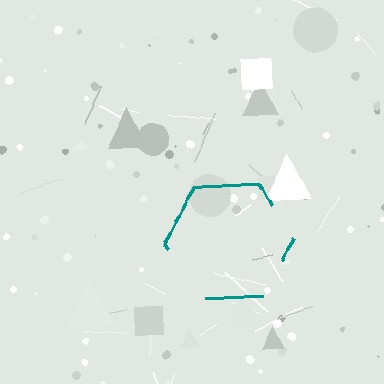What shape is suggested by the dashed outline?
The dashed outline suggests a hexagon.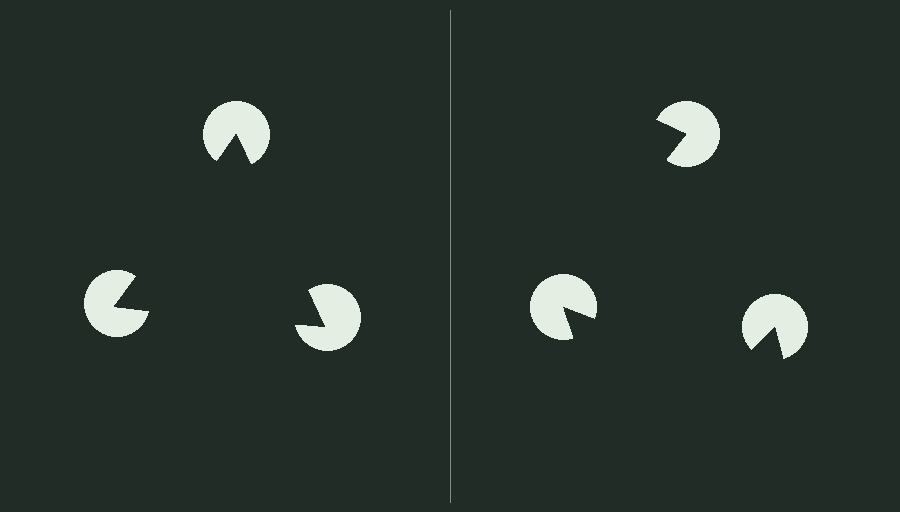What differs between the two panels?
The pac-man discs are positioned identically on both sides; only the wedge orientations differ. On the left they align to a triangle; on the right they are misaligned.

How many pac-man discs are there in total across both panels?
6 — 3 on each side.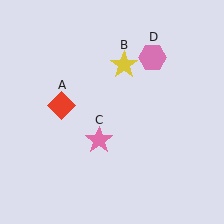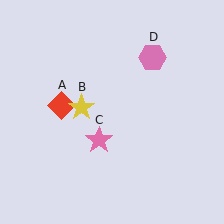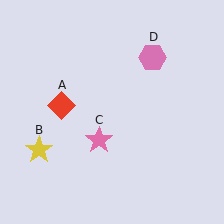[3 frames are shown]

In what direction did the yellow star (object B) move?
The yellow star (object B) moved down and to the left.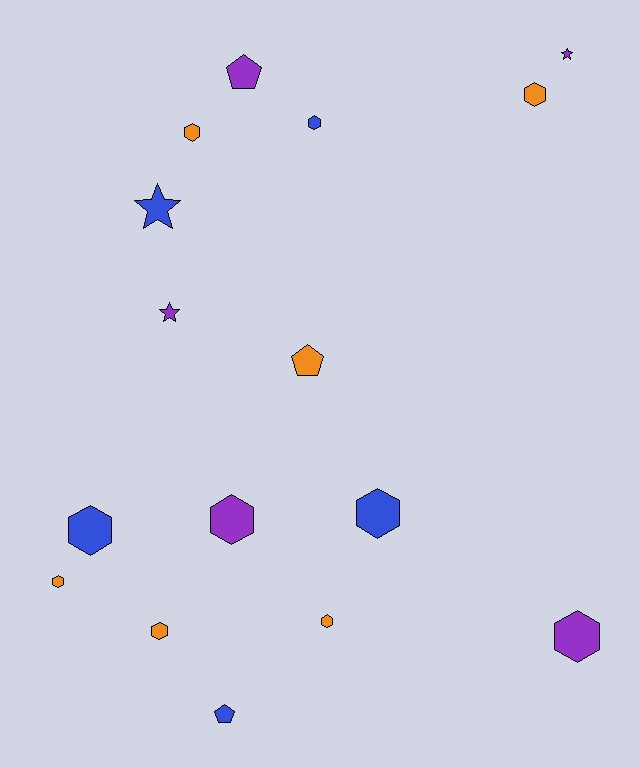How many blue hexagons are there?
There are 3 blue hexagons.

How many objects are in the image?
There are 16 objects.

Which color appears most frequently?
Orange, with 6 objects.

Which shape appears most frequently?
Hexagon, with 10 objects.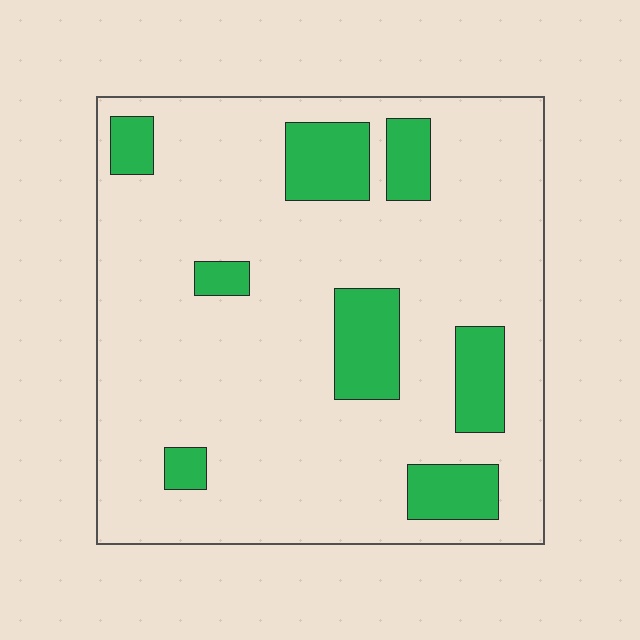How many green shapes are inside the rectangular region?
8.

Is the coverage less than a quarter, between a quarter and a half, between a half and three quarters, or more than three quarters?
Less than a quarter.